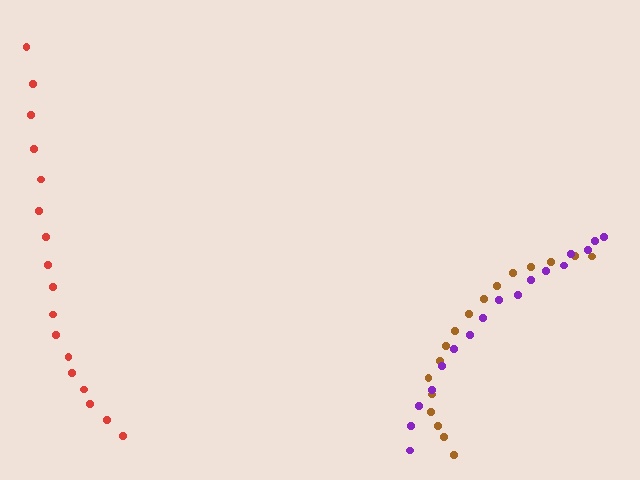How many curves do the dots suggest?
There are 3 distinct paths.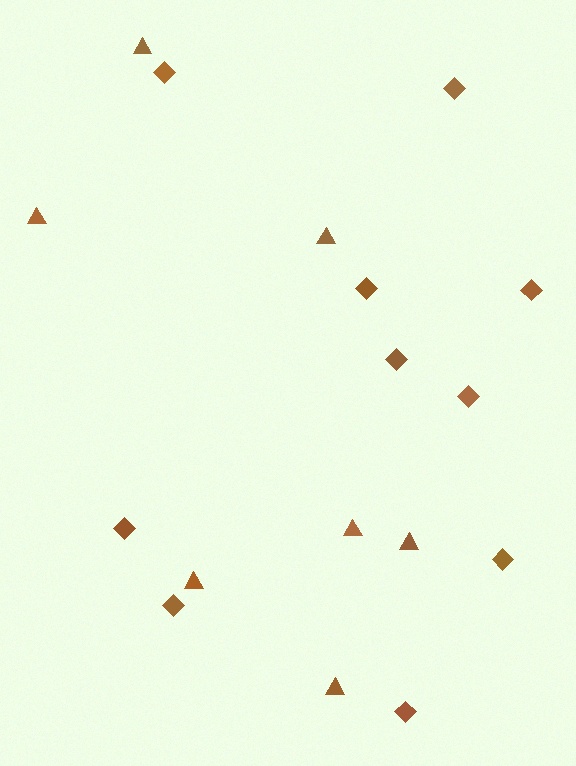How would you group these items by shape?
There are 2 groups: one group of triangles (7) and one group of diamonds (10).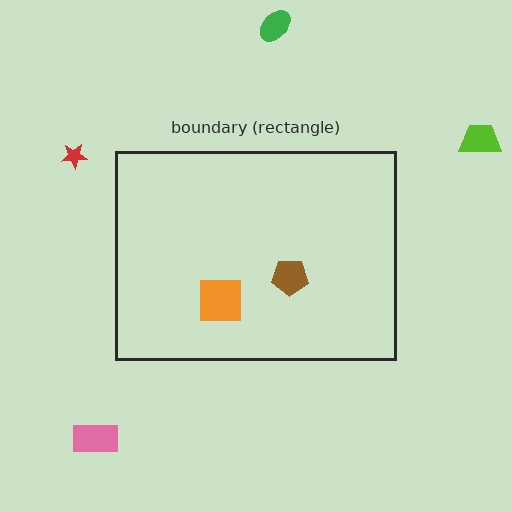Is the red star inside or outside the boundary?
Outside.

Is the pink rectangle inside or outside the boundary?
Outside.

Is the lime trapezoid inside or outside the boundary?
Outside.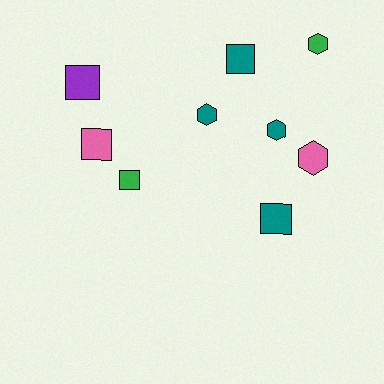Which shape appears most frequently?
Square, with 5 objects.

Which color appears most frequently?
Teal, with 4 objects.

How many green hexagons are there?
There is 1 green hexagon.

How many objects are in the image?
There are 9 objects.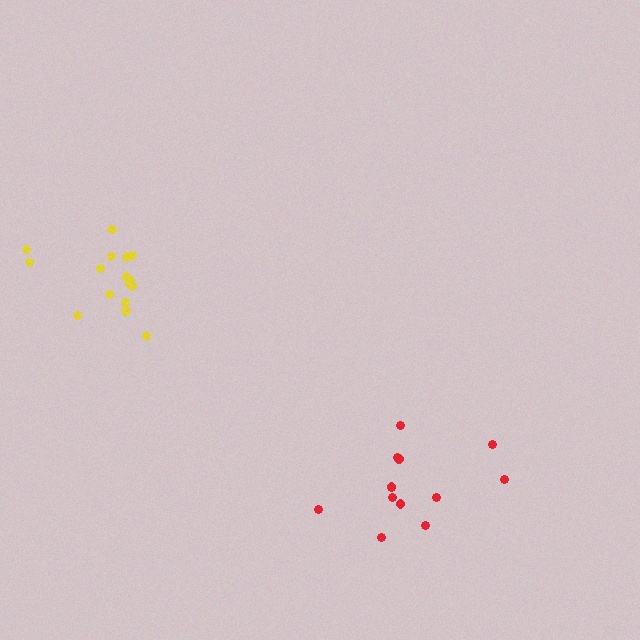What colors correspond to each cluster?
The clusters are colored: red, yellow.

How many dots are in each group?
Group 1: 13 dots, Group 2: 16 dots (29 total).